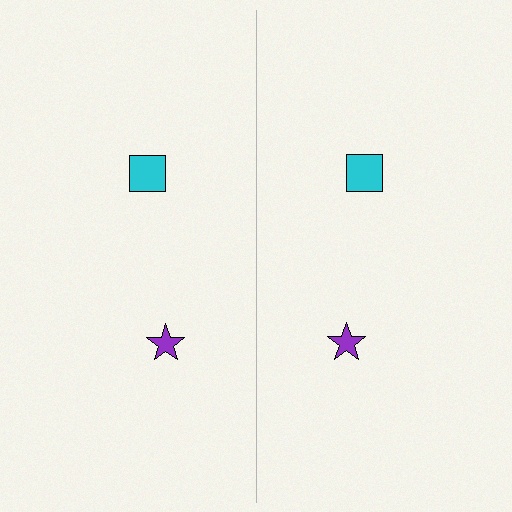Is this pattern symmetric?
Yes, this pattern has bilateral (reflection) symmetry.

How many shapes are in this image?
There are 4 shapes in this image.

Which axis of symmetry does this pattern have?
The pattern has a vertical axis of symmetry running through the center of the image.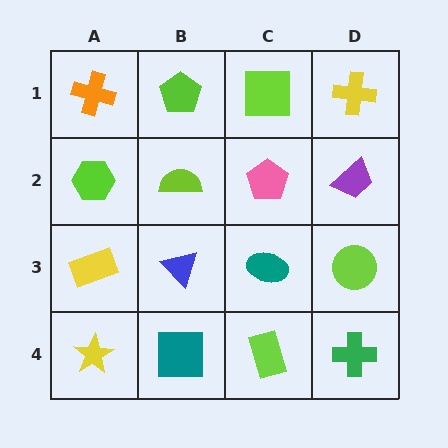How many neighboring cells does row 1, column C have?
3.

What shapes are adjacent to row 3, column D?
A purple trapezoid (row 2, column D), a green cross (row 4, column D), a teal ellipse (row 3, column C).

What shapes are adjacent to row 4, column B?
A blue triangle (row 3, column B), a yellow star (row 4, column A), a lime rectangle (row 4, column C).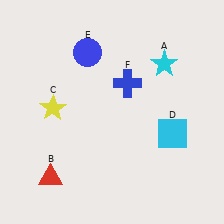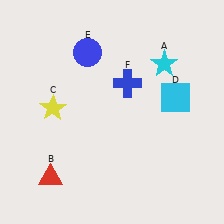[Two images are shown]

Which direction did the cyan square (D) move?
The cyan square (D) moved up.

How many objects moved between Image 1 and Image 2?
1 object moved between the two images.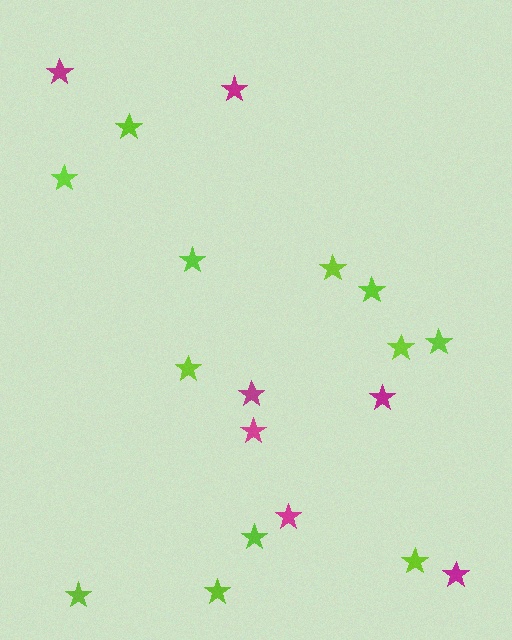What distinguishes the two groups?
There are 2 groups: one group of magenta stars (7) and one group of lime stars (12).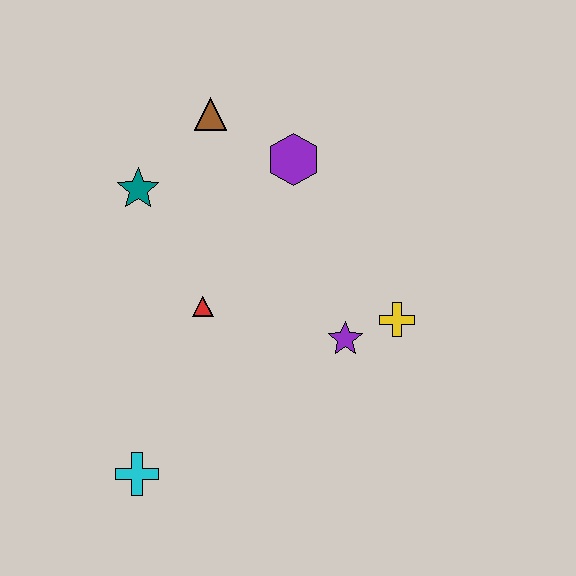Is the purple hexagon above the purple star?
Yes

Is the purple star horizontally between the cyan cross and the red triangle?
No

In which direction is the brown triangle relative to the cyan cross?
The brown triangle is above the cyan cross.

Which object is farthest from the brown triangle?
The cyan cross is farthest from the brown triangle.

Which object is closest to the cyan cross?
The red triangle is closest to the cyan cross.